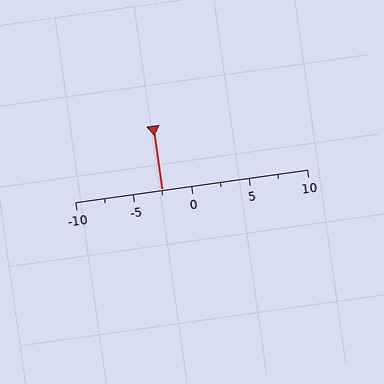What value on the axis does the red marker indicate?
The marker indicates approximately -2.5.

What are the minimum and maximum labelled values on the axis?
The axis runs from -10 to 10.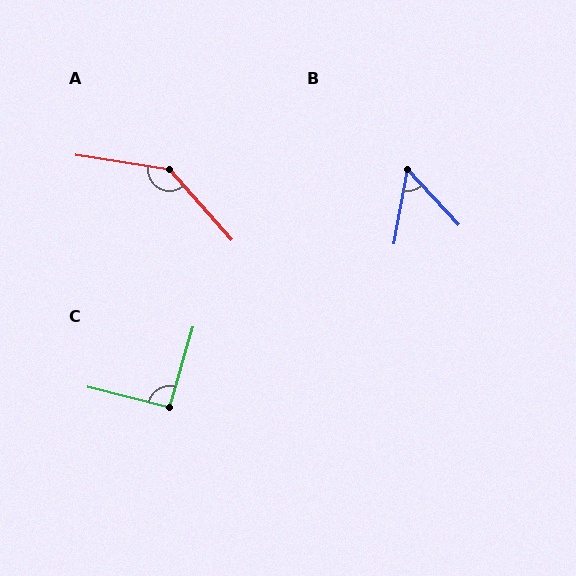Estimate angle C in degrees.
Approximately 93 degrees.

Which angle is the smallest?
B, at approximately 54 degrees.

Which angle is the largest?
A, at approximately 140 degrees.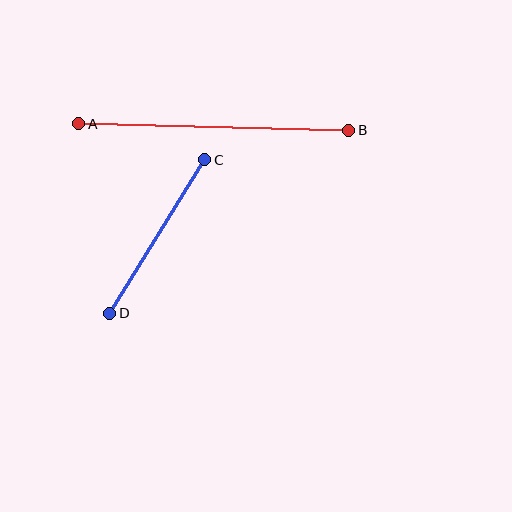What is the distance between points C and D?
The distance is approximately 180 pixels.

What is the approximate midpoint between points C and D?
The midpoint is at approximately (157, 236) pixels.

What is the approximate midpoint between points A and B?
The midpoint is at approximately (214, 127) pixels.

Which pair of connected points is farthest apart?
Points A and B are farthest apart.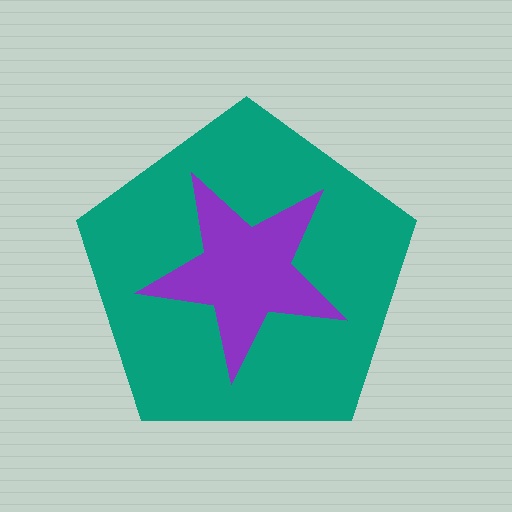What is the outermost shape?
The teal pentagon.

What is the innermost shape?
The purple star.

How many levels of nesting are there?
2.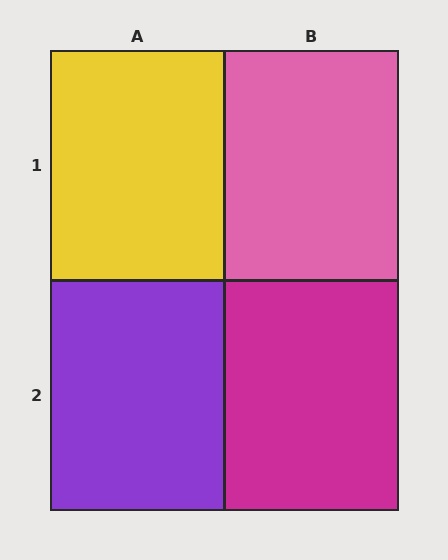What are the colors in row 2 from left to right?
Purple, magenta.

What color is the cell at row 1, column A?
Yellow.